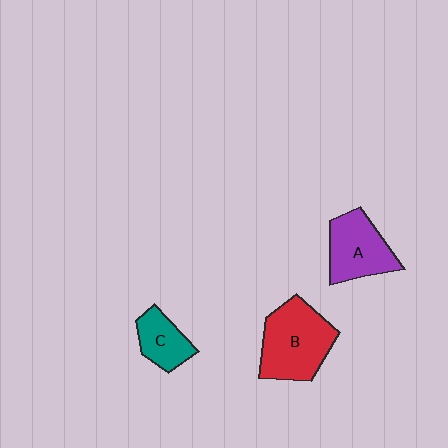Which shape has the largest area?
Shape B (red).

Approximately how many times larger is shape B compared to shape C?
Approximately 2.0 times.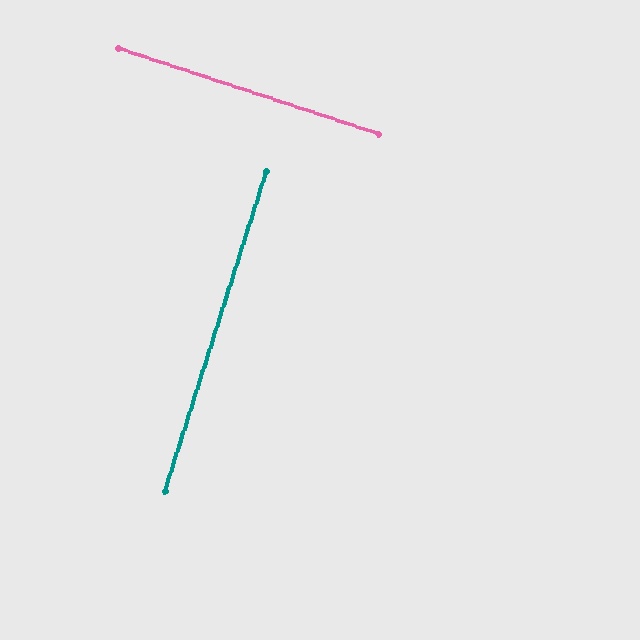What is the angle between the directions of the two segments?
Approximately 89 degrees.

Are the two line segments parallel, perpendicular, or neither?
Perpendicular — they meet at approximately 89°.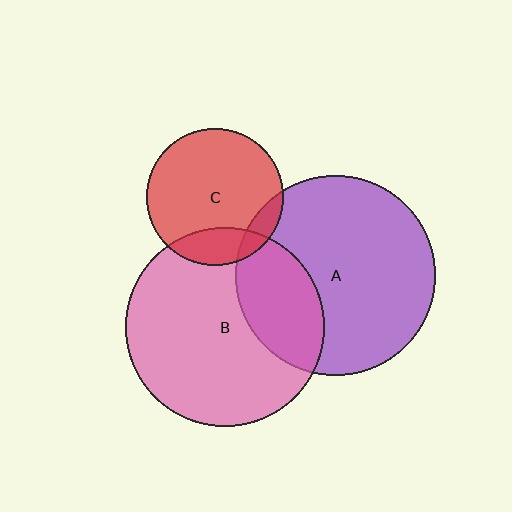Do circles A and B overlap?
Yes.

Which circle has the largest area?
Circle A (purple).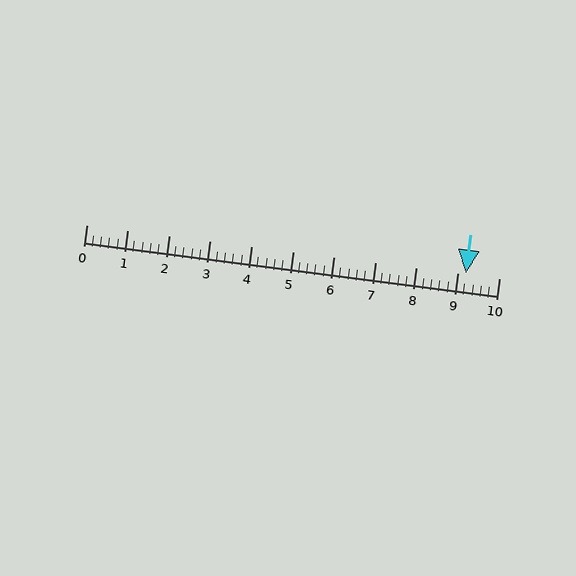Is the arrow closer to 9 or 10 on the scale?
The arrow is closer to 9.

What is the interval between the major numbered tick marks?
The major tick marks are spaced 1 units apart.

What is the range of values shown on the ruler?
The ruler shows values from 0 to 10.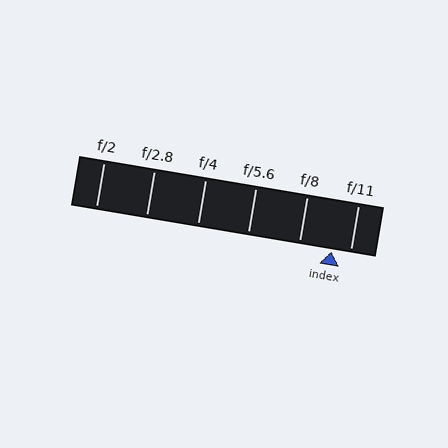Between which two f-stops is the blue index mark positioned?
The index mark is between f/8 and f/11.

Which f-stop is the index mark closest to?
The index mark is closest to f/11.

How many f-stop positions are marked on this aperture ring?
There are 6 f-stop positions marked.